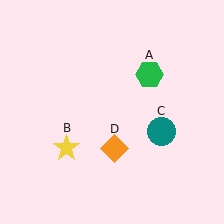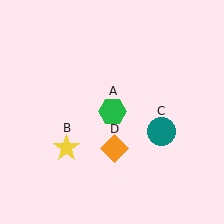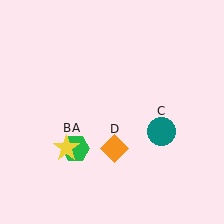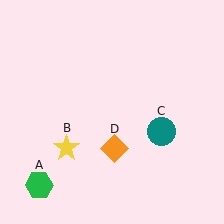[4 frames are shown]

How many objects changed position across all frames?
1 object changed position: green hexagon (object A).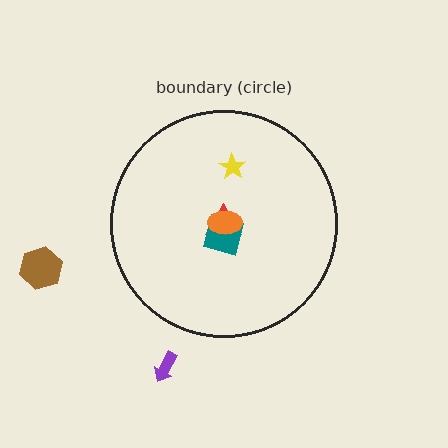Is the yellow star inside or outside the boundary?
Inside.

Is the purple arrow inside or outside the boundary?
Outside.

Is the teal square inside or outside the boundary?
Inside.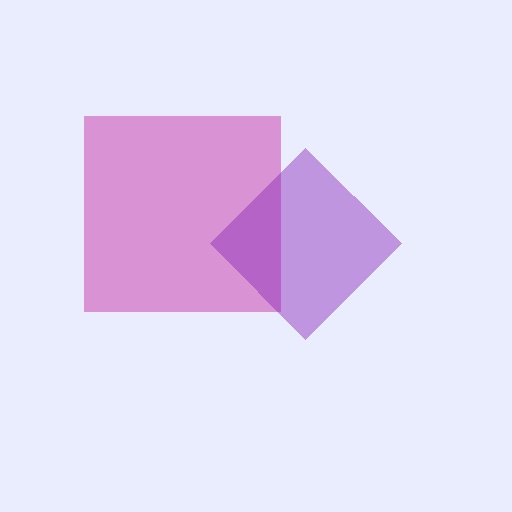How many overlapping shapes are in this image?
There are 2 overlapping shapes in the image.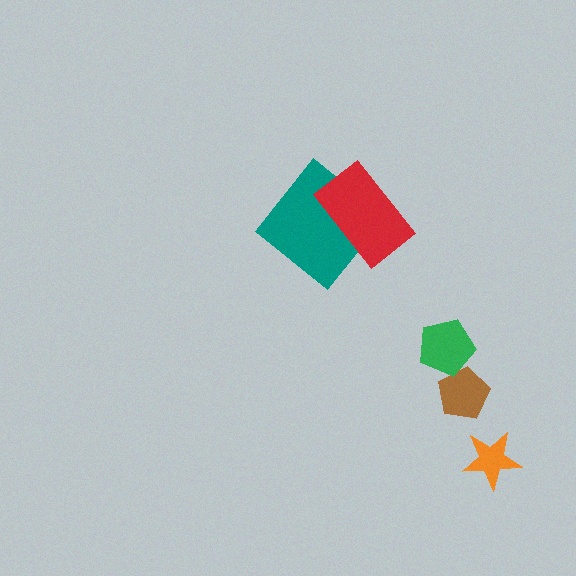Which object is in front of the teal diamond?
The red rectangle is in front of the teal diamond.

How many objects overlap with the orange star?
0 objects overlap with the orange star.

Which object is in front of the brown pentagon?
The green pentagon is in front of the brown pentagon.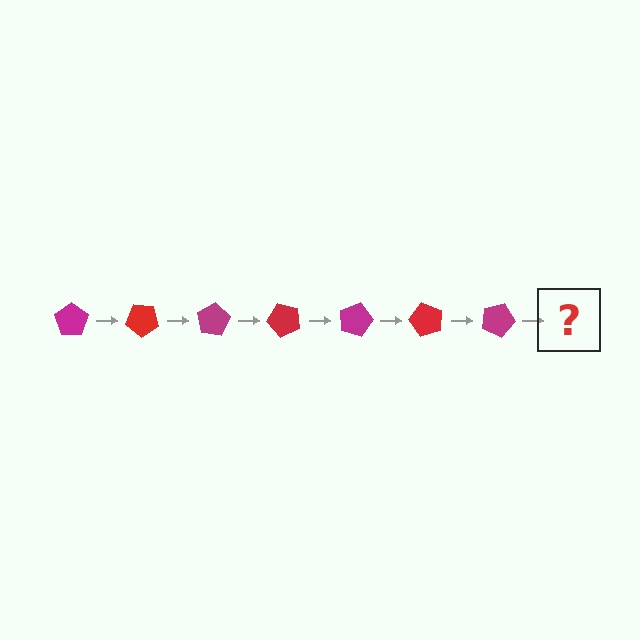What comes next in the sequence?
The next element should be a red pentagon, rotated 280 degrees from the start.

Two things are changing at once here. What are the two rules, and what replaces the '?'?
The two rules are that it rotates 40 degrees each step and the color cycles through magenta and red. The '?' should be a red pentagon, rotated 280 degrees from the start.